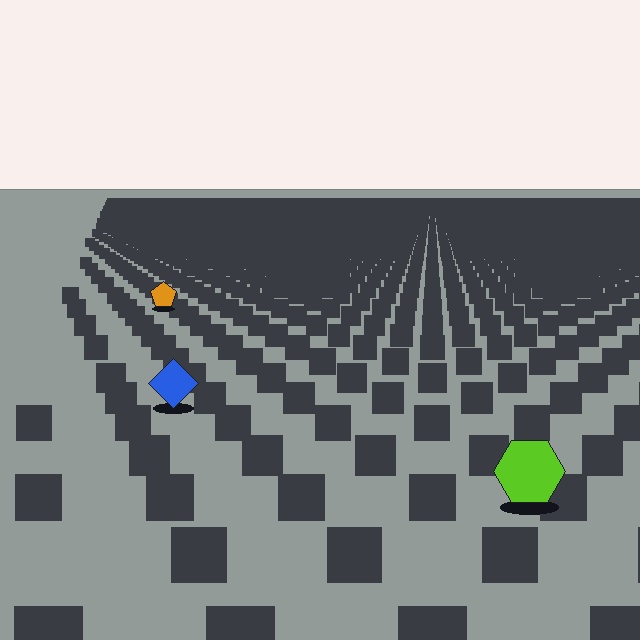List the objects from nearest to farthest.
From nearest to farthest: the lime hexagon, the blue diamond, the orange pentagon.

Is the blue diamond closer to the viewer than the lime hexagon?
No. The lime hexagon is closer — you can tell from the texture gradient: the ground texture is coarser near it.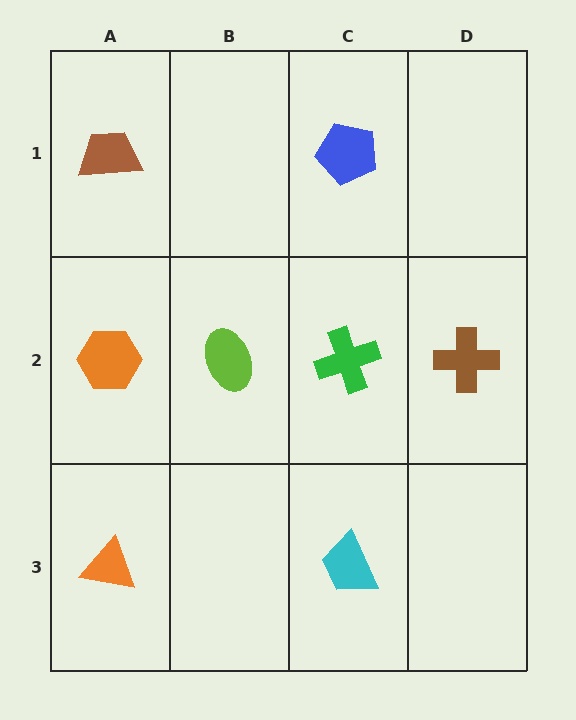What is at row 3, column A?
An orange triangle.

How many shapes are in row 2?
4 shapes.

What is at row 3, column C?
A cyan trapezoid.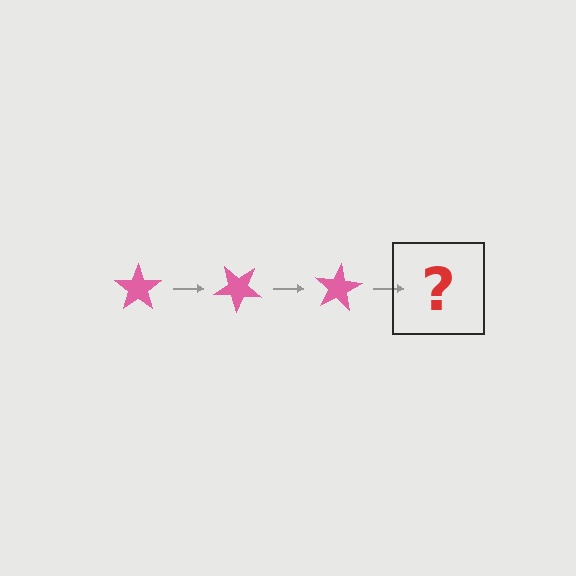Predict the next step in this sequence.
The next step is a pink star rotated 120 degrees.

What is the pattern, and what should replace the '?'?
The pattern is that the star rotates 40 degrees each step. The '?' should be a pink star rotated 120 degrees.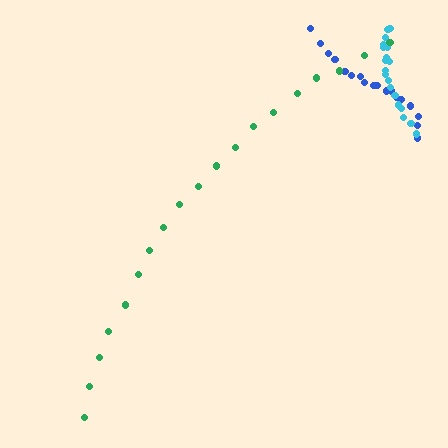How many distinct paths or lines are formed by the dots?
There are 3 distinct paths.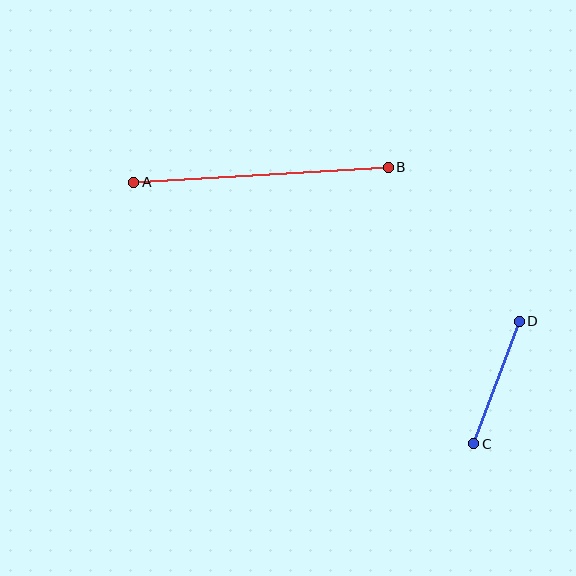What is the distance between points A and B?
The distance is approximately 255 pixels.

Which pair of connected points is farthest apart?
Points A and B are farthest apart.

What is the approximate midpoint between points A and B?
The midpoint is at approximately (261, 175) pixels.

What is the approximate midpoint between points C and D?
The midpoint is at approximately (497, 382) pixels.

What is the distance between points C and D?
The distance is approximately 131 pixels.